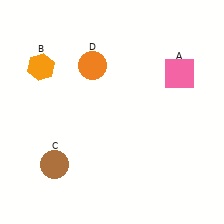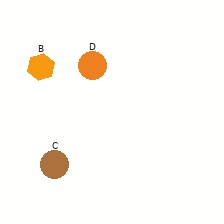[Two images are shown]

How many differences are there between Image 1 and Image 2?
There is 1 difference between the two images.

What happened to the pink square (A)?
The pink square (A) was removed in Image 2. It was in the top-right area of Image 1.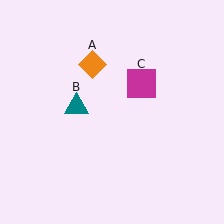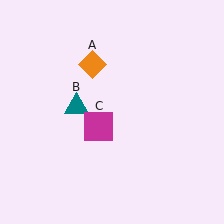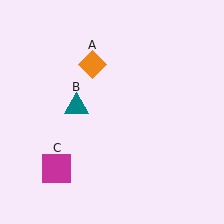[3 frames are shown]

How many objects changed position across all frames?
1 object changed position: magenta square (object C).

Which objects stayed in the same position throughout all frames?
Orange diamond (object A) and teal triangle (object B) remained stationary.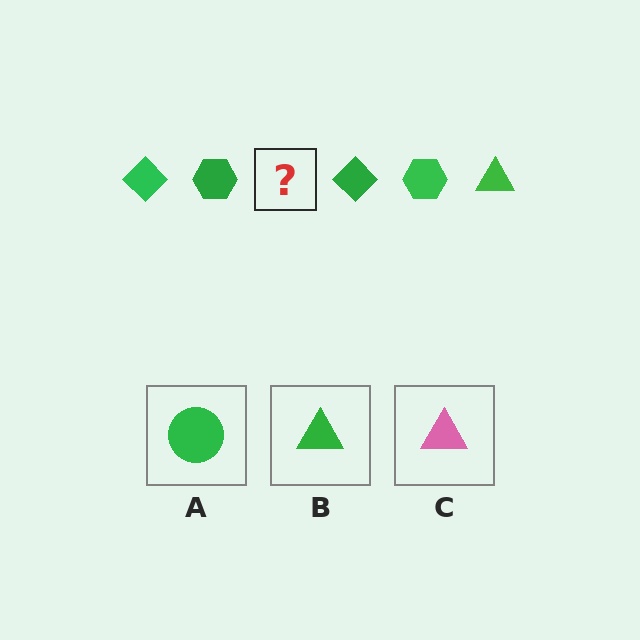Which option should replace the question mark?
Option B.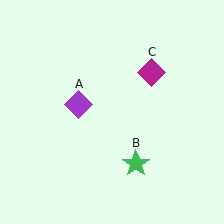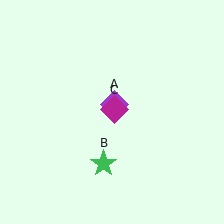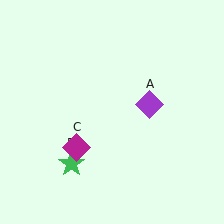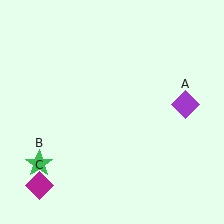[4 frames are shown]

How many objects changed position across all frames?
3 objects changed position: purple diamond (object A), green star (object B), magenta diamond (object C).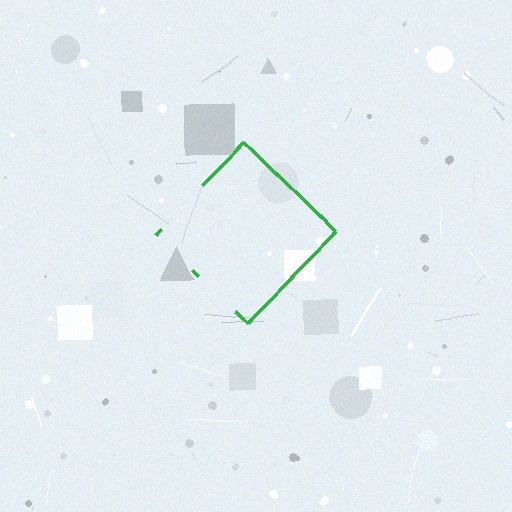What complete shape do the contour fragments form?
The contour fragments form a diamond.